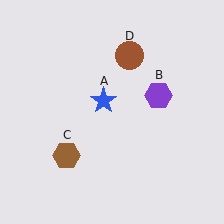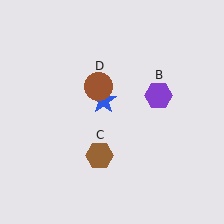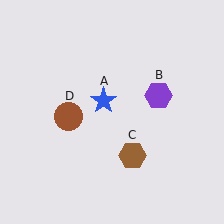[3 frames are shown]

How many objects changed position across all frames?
2 objects changed position: brown hexagon (object C), brown circle (object D).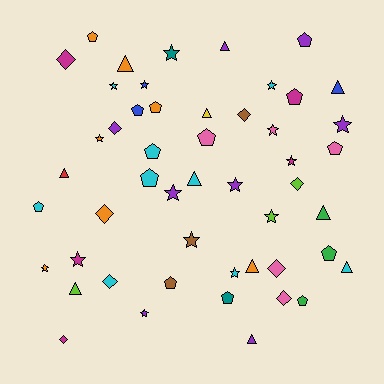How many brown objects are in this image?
There are 3 brown objects.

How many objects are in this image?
There are 50 objects.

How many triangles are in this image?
There are 11 triangles.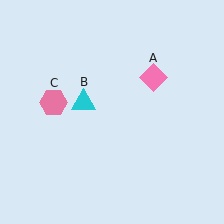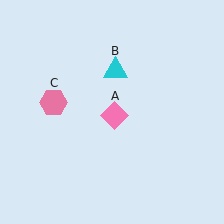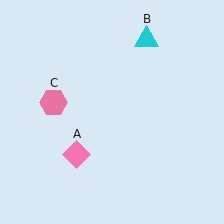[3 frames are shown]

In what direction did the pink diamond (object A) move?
The pink diamond (object A) moved down and to the left.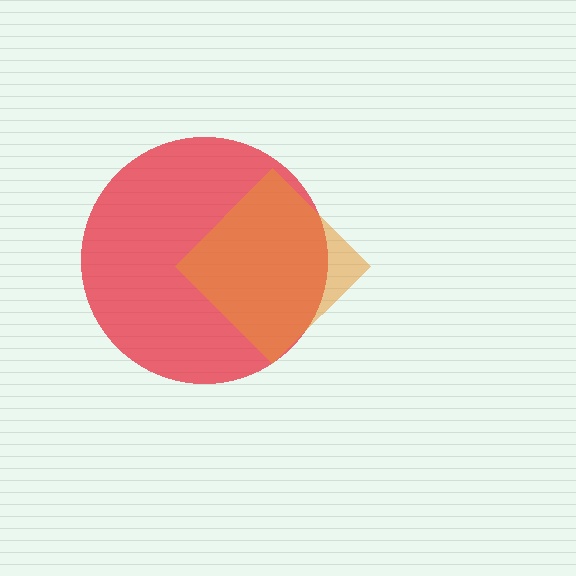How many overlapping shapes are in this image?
There are 2 overlapping shapes in the image.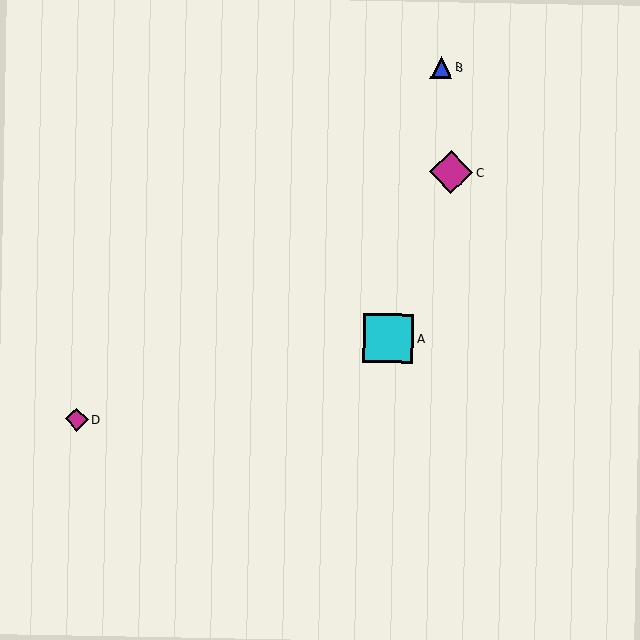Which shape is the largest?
The cyan square (labeled A) is the largest.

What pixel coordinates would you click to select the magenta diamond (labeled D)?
Click at (77, 419) to select the magenta diamond D.